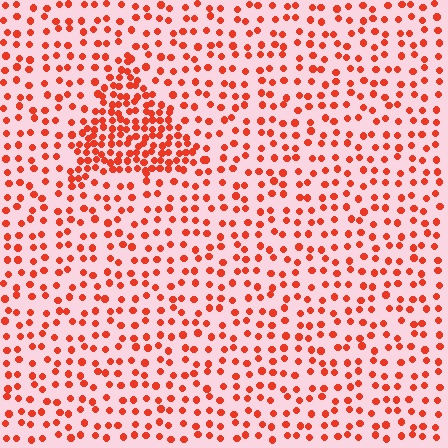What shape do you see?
I see a triangle.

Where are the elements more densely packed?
The elements are more densely packed inside the triangle boundary.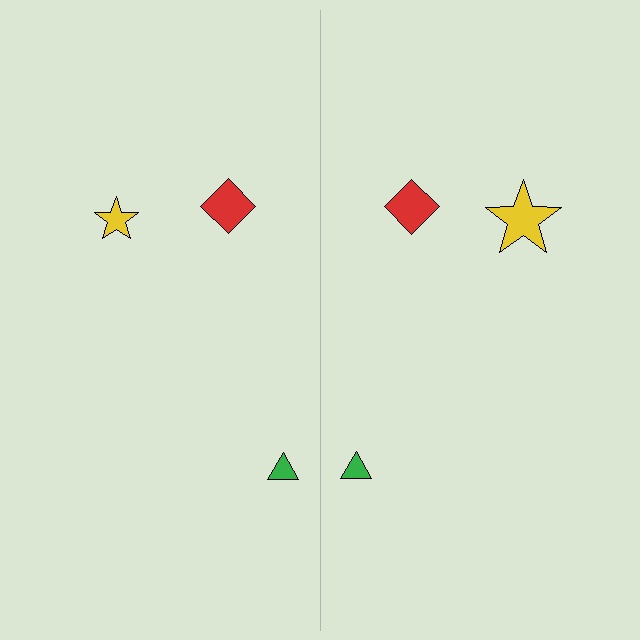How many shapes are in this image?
There are 6 shapes in this image.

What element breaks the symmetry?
The yellow star on the right side has a different size than its mirror counterpart.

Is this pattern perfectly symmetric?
No, the pattern is not perfectly symmetric. The yellow star on the right side has a different size than its mirror counterpart.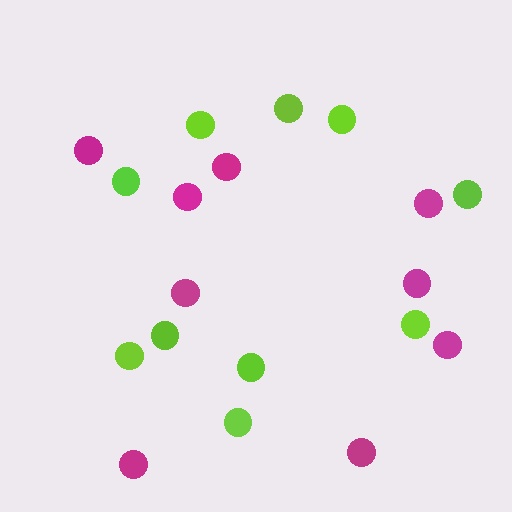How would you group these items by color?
There are 2 groups: one group of magenta circles (9) and one group of lime circles (10).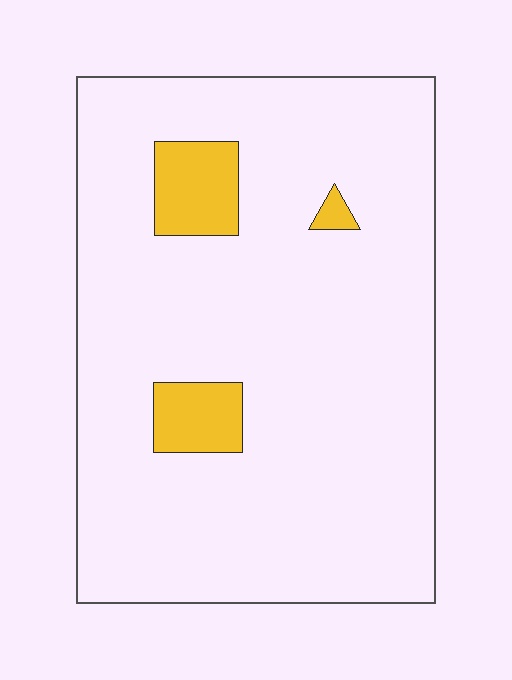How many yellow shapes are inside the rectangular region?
3.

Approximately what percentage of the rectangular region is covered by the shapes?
Approximately 10%.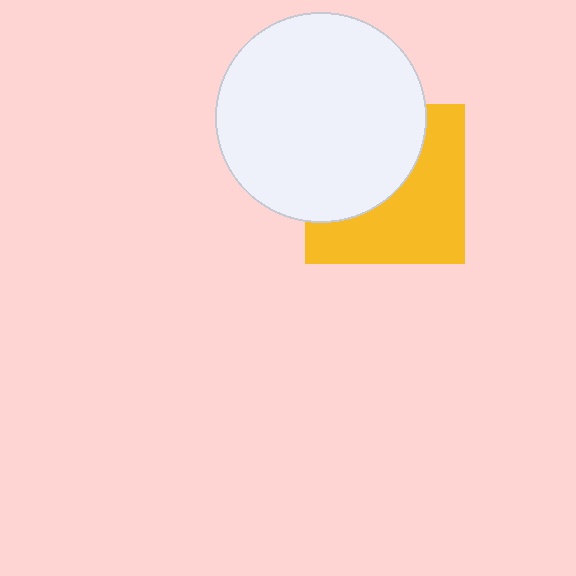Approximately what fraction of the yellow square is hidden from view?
Roughly 47% of the yellow square is hidden behind the white circle.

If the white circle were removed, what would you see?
You would see the complete yellow square.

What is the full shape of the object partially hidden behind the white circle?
The partially hidden object is a yellow square.